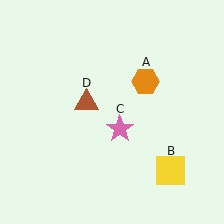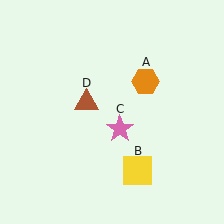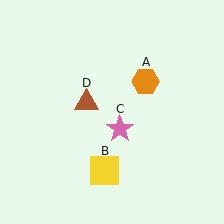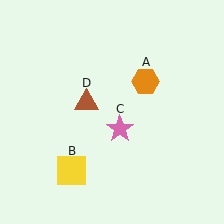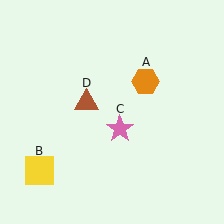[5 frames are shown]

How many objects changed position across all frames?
1 object changed position: yellow square (object B).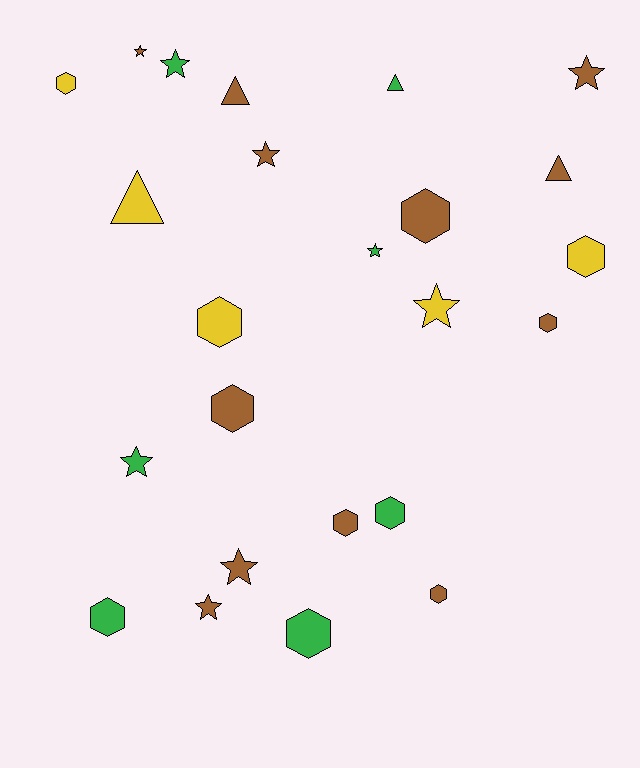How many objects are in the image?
There are 24 objects.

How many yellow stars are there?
There is 1 yellow star.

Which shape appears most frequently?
Hexagon, with 11 objects.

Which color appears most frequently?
Brown, with 12 objects.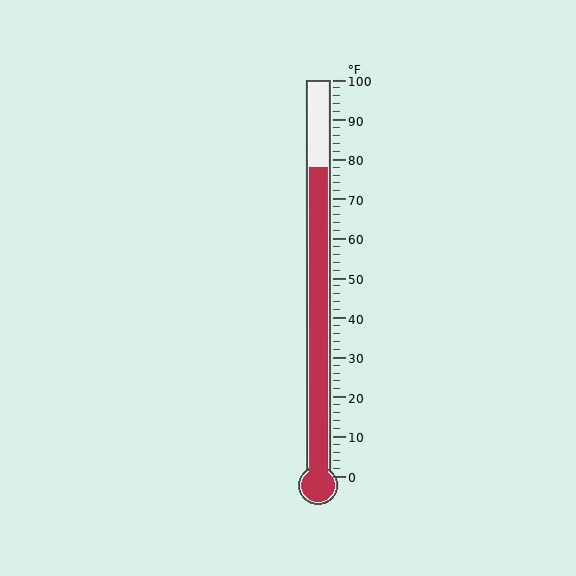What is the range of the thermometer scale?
The thermometer scale ranges from 0°F to 100°F.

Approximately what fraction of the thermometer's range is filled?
The thermometer is filled to approximately 80% of its range.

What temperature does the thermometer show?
The thermometer shows approximately 78°F.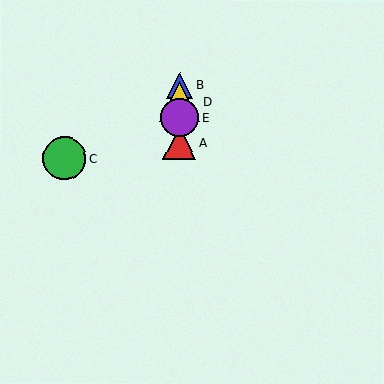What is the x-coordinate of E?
Object E is at x≈180.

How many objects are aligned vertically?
4 objects (A, B, D, E) are aligned vertically.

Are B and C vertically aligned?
No, B is at x≈180 and C is at x≈64.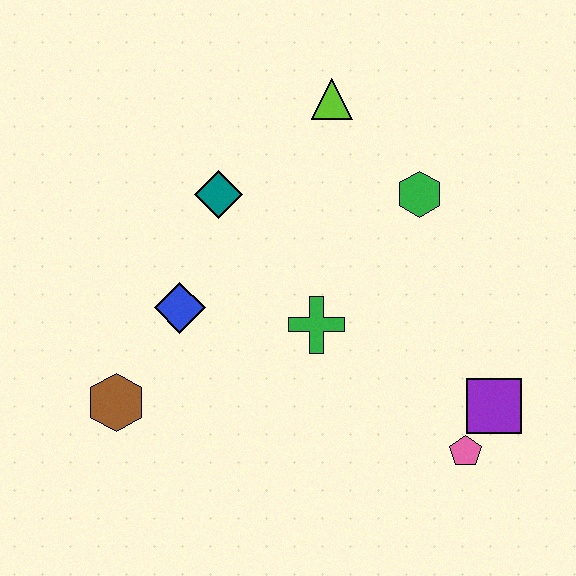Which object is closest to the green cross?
The blue diamond is closest to the green cross.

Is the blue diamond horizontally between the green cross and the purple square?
No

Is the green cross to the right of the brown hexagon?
Yes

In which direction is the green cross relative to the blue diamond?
The green cross is to the right of the blue diamond.